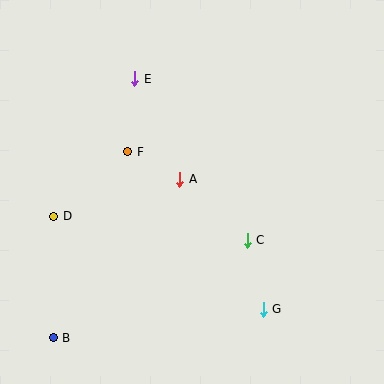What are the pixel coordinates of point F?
Point F is at (128, 152).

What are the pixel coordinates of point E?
Point E is at (135, 79).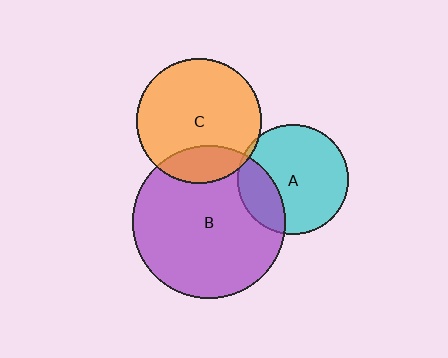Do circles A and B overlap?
Yes.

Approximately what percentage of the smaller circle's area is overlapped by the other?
Approximately 25%.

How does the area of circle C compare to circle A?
Approximately 1.3 times.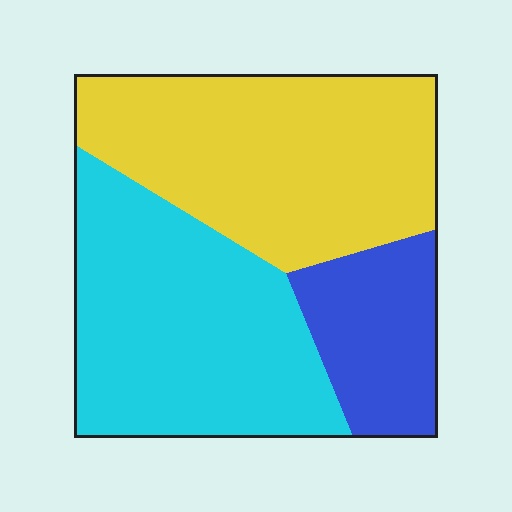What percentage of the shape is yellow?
Yellow takes up between a third and a half of the shape.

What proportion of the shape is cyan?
Cyan takes up about two fifths (2/5) of the shape.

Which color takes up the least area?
Blue, at roughly 15%.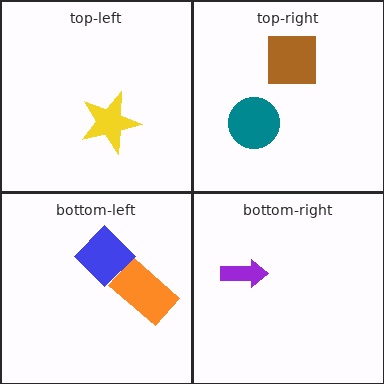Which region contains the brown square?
The top-right region.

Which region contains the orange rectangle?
The bottom-left region.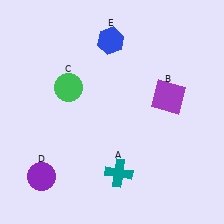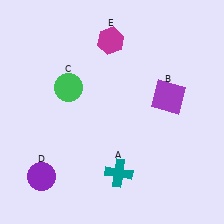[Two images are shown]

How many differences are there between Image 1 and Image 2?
There is 1 difference between the two images.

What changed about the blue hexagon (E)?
In Image 1, E is blue. In Image 2, it changed to magenta.